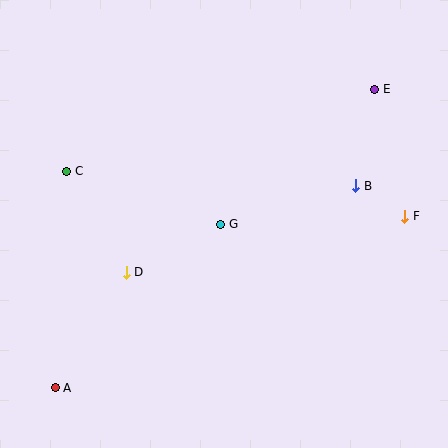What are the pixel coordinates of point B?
Point B is at (356, 186).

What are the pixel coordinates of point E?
Point E is at (375, 89).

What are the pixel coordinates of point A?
Point A is at (55, 388).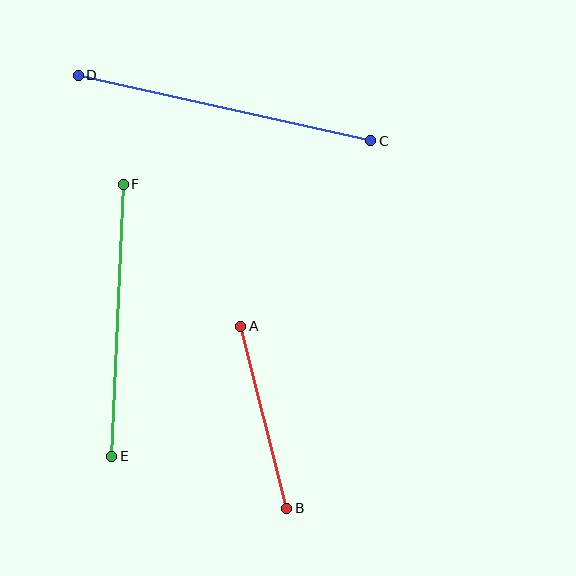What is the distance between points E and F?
The distance is approximately 272 pixels.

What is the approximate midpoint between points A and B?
The midpoint is at approximately (264, 417) pixels.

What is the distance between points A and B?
The distance is approximately 187 pixels.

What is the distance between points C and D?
The distance is approximately 300 pixels.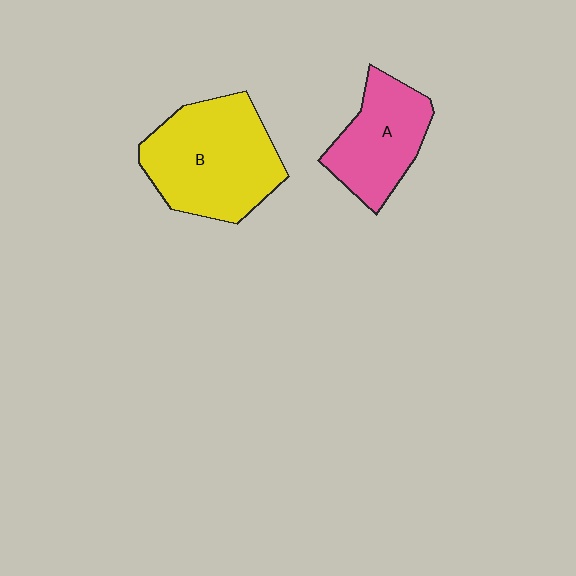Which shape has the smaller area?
Shape A (pink).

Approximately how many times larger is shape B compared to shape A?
Approximately 1.5 times.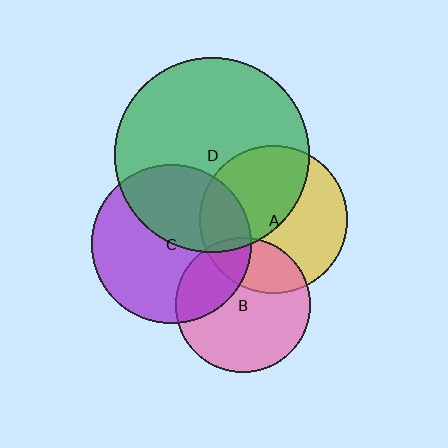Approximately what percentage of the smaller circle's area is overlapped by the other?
Approximately 5%.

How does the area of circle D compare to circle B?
Approximately 2.1 times.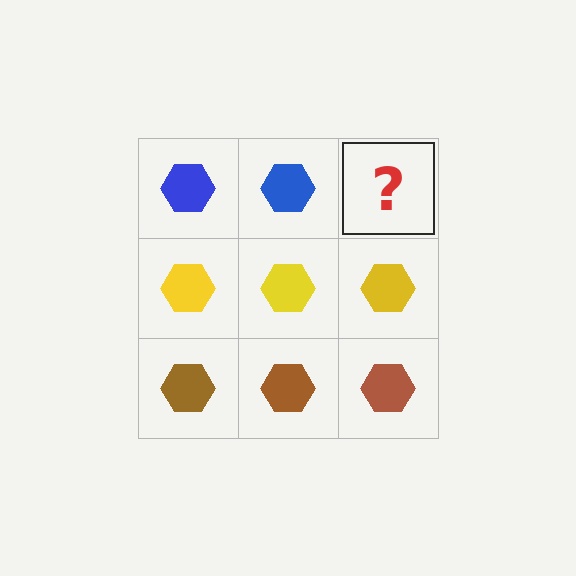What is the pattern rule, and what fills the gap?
The rule is that each row has a consistent color. The gap should be filled with a blue hexagon.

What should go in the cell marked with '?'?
The missing cell should contain a blue hexagon.